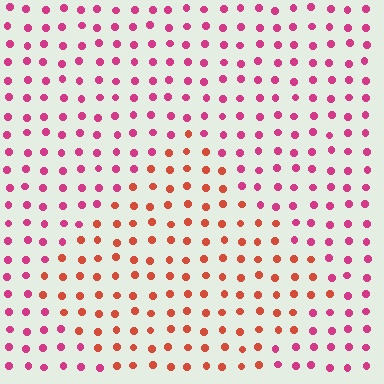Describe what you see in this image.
The image is filled with small magenta elements in a uniform arrangement. A diamond-shaped region is visible where the elements are tinted to a slightly different hue, forming a subtle color boundary.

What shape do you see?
I see a diamond.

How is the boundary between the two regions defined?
The boundary is defined purely by a slight shift in hue (about 39 degrees). Spacing, size, and orientation are identical on both sides.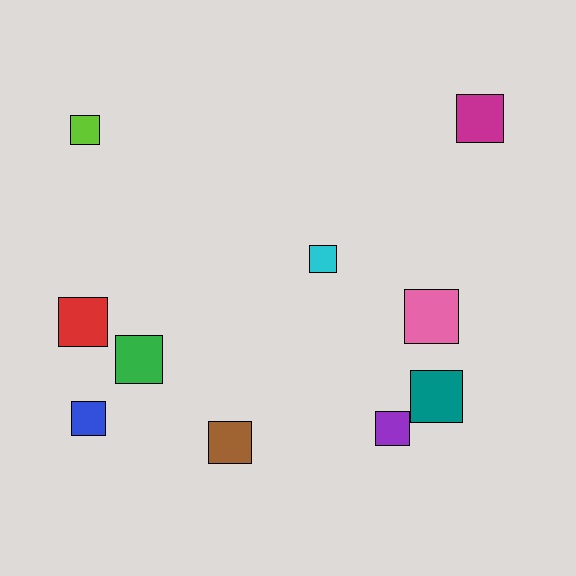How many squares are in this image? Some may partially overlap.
There are 10 squares.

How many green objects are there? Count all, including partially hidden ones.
There is 1 green object.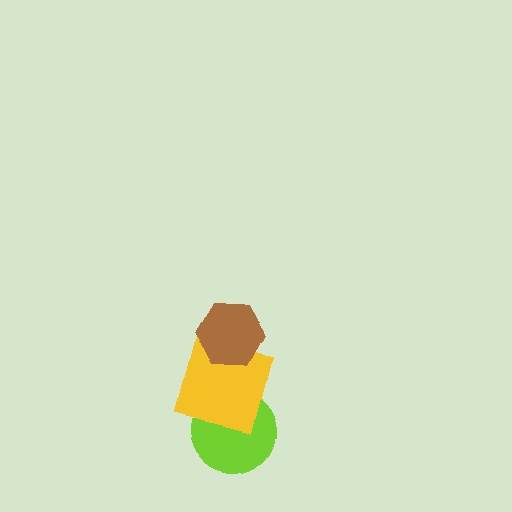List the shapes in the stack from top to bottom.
From top to bottom: the brown hexagon, the yellow square, the lime circle.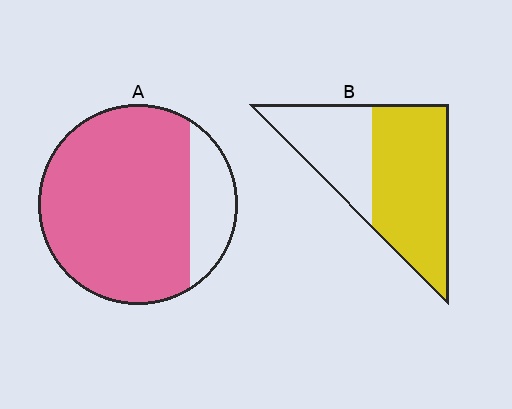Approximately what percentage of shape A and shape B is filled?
A is approximately 80% and B is approximately 60%.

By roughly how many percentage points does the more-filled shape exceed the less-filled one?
By roughly 20 percentage points (A over B).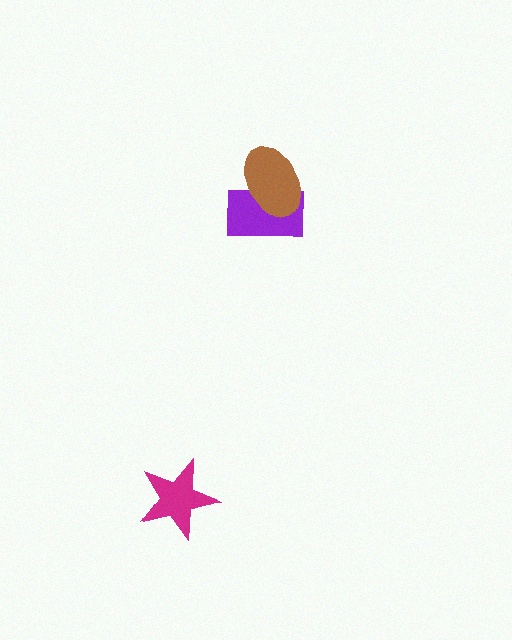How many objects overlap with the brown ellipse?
1 object overlaps with the brown ellipse.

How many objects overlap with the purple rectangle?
1 object overlaps with the purple rectangle.